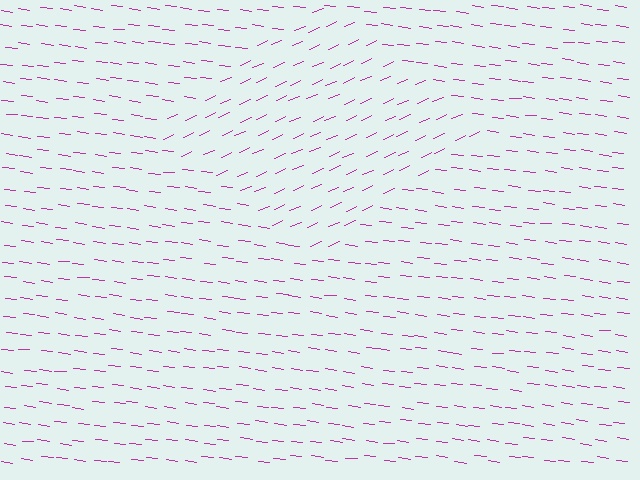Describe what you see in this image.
The image is filled with small magenta line segments. A diamond region in the image has lines oriented differently from the surrounding lines, creating a visible texture boundary.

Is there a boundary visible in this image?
Yes, there is a texture boundary formed by a change in line orientation.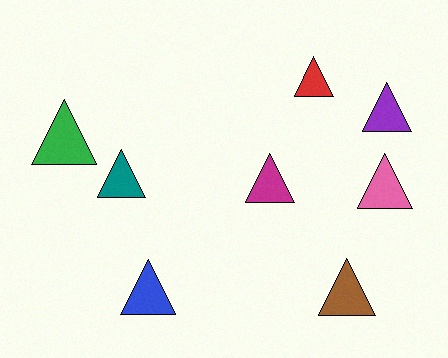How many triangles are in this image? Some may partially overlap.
There are 8 triangles.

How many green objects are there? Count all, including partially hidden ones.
There is 1 green object.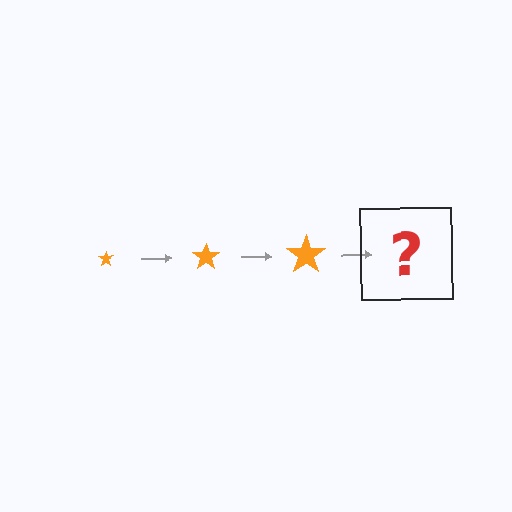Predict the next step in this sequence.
The next step is an orange star, larger than the previous one.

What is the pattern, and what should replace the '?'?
The pattern is that the star gets progressively larger each step. The '?' should be an orange star, larger than the previous one.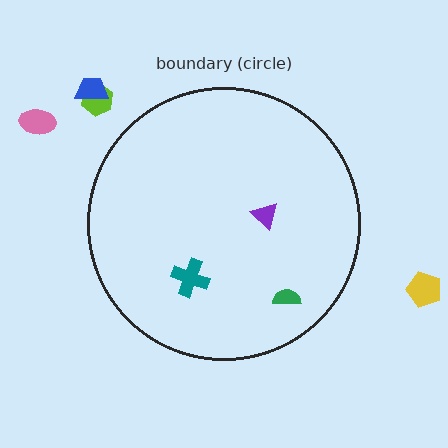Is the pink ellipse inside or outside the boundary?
Outside.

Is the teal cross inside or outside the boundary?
Inside.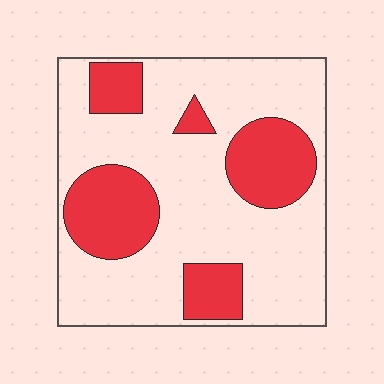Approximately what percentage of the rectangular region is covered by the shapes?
Approximately 30%.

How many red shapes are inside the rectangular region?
5.